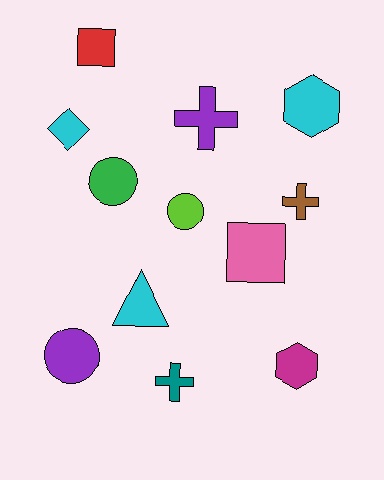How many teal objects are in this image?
There is 1 teal object.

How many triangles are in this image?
There is 1 triangle.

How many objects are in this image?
There are 12 objects.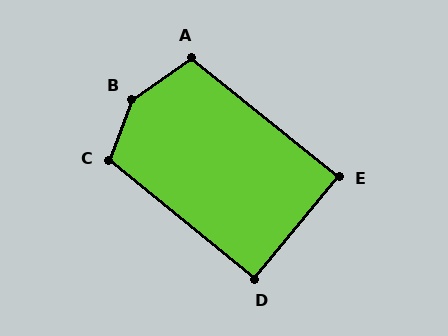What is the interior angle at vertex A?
Approximately 106 degrees (obtuse).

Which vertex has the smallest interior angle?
E, at approximately 89 degrees.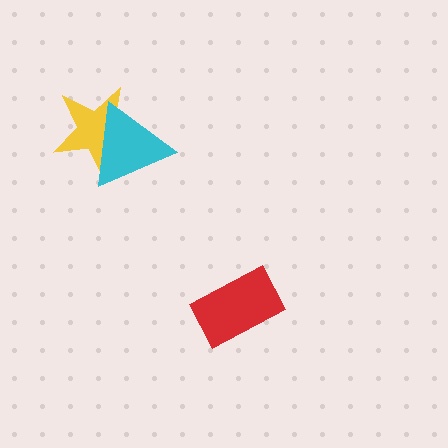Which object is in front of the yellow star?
The cyan triangle is in front of the yellow star.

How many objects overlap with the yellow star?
1 object overlaps with the yellow star.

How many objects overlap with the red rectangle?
0 objects overlap with the red rectangle.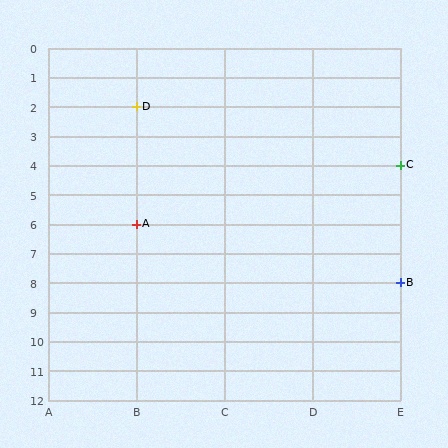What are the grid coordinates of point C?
Point C is at grid coordinates (E, 4).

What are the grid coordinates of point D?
Point D is at grid coordinates (B, 2).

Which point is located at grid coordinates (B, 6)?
Point A is at (B, 6).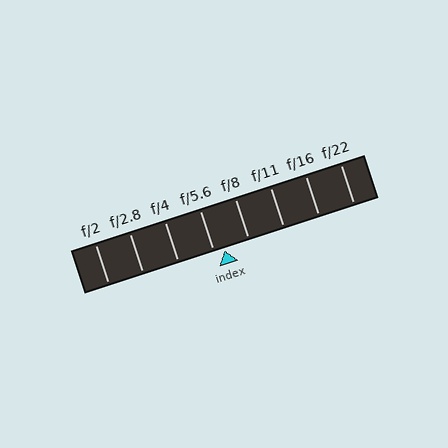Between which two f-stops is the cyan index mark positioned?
The index mark is between f/5.6 and f/8.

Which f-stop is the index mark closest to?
The index mark is closest to f/5.6.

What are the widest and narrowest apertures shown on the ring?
The widest aperture shown is f/2 and the narrowest is f/22.